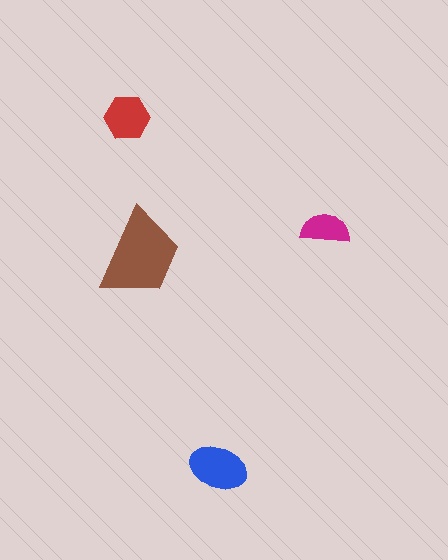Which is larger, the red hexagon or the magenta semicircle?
The red hexagon.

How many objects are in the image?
There are 4 objects in the image.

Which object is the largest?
The brown trapezoid.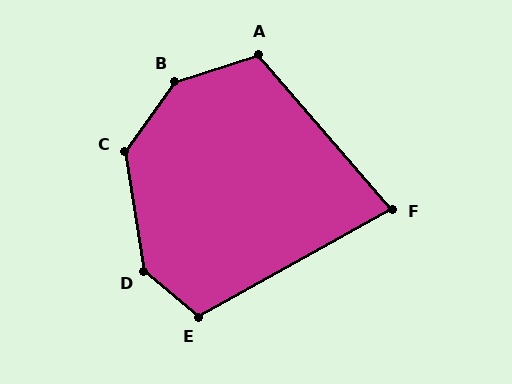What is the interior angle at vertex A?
Approximately 113 degrees (obtuse).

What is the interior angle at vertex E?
Approximately 111 degrees (obtuse).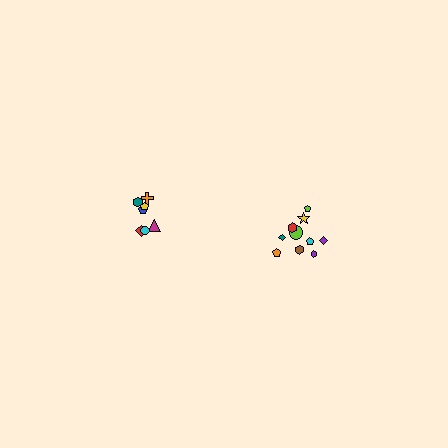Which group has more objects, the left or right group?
The right group.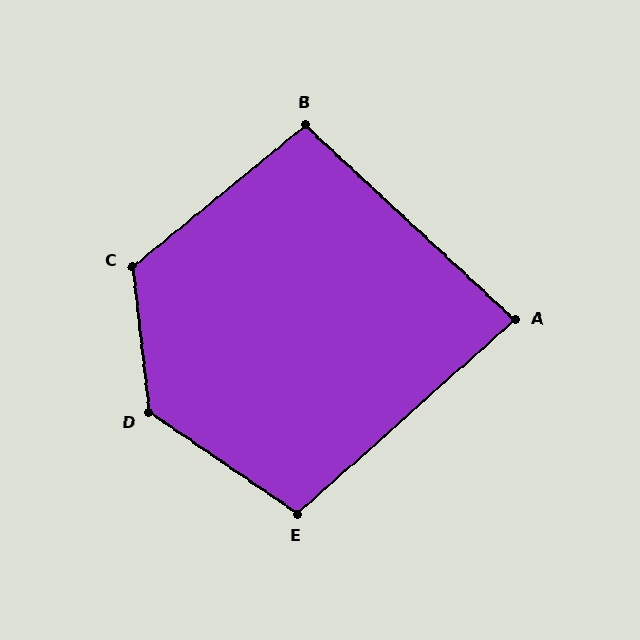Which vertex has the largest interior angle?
D, at approximately 130 degrees.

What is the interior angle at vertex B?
Approximately 98 degrees (obtuse).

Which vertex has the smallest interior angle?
A, at approximately 85 degrees.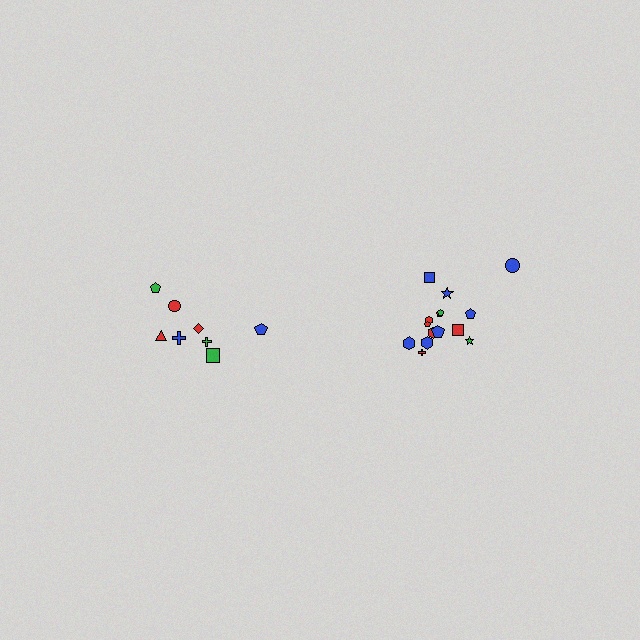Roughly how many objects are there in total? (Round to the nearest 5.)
Roughly 25 objects in total.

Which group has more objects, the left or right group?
The right group.